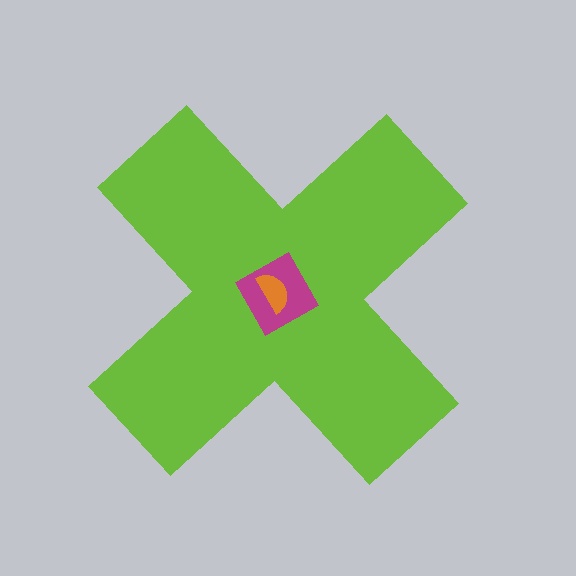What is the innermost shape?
The orange semicircle.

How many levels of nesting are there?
3.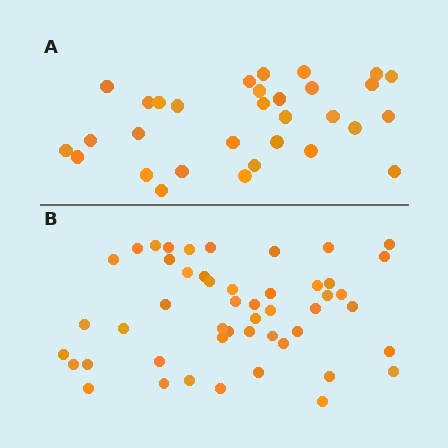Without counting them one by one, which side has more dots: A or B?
Region B (the bottom region) has more dots.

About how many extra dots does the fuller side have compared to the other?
Region B has approximately 20 more dots than region A.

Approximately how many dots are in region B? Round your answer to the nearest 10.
About 50 dots. (The exact count is 49, which rounds to 50.)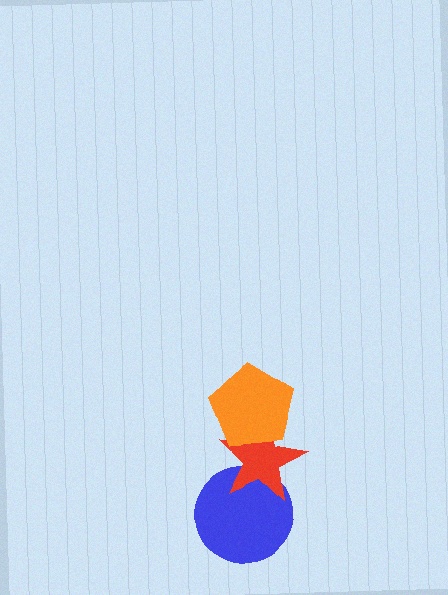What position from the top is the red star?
The red star is 2nd from the top.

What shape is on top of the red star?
The orange pentagon is on top of the red star.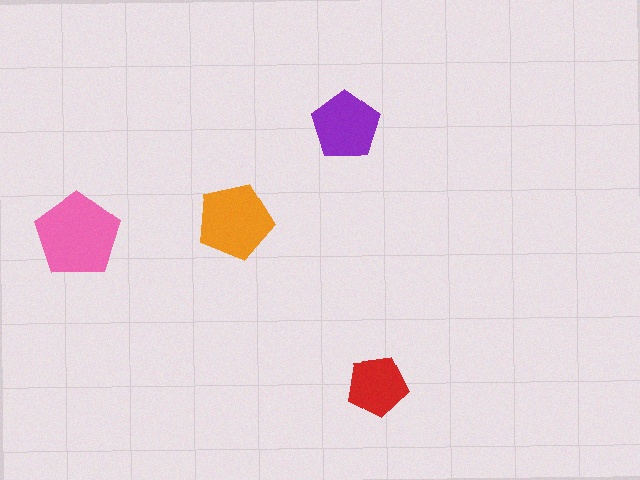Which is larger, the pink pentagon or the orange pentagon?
The pink one.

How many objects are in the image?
There are 4 objects in the image.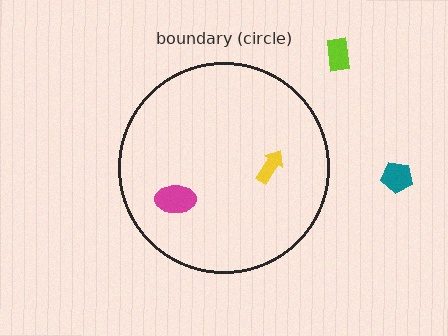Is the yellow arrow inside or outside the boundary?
Inside.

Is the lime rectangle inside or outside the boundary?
Outside.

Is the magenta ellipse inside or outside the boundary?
Inside.